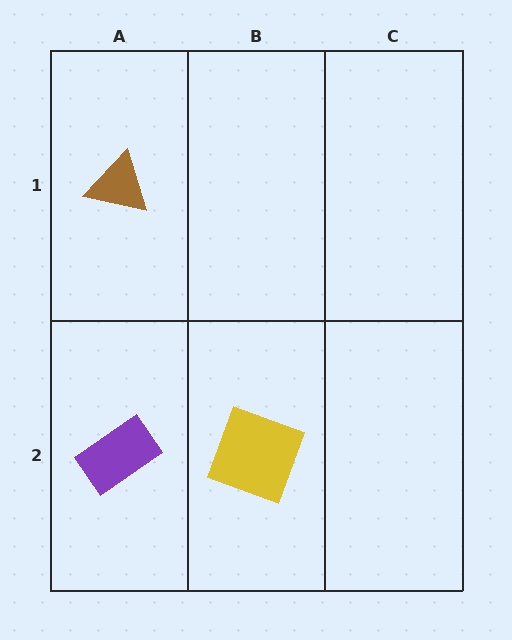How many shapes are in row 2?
2 shapes.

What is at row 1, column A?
A brown triangle.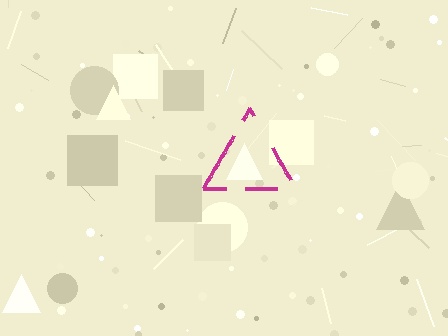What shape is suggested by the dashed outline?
The dashed outline suggests a triangle.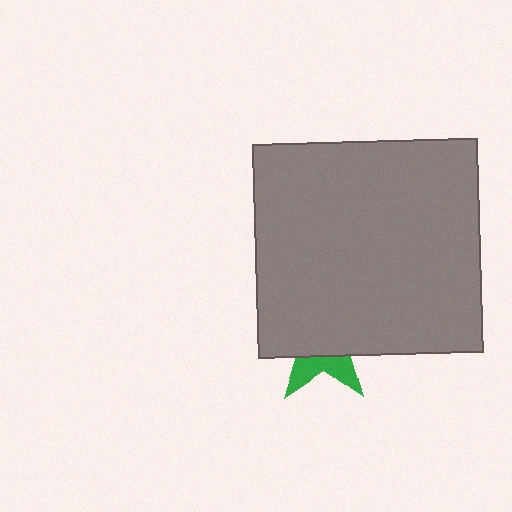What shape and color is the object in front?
The object in front is a gray rectangle.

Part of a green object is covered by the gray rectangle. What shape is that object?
It is a star.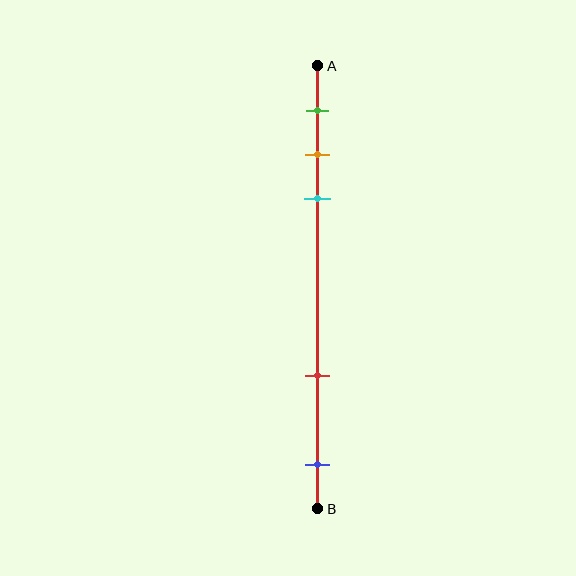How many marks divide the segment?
There are 5 marks dividing the segment.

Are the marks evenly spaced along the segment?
No, the marks are not evenly spaced.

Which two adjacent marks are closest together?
The orange and cyan marks are the closest adjacent pair.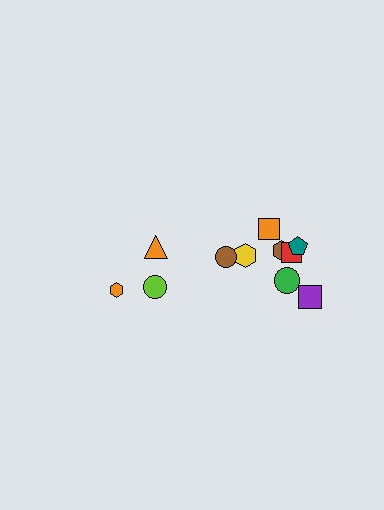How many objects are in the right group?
There are 8 objects.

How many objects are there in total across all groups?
There are 11 objects.